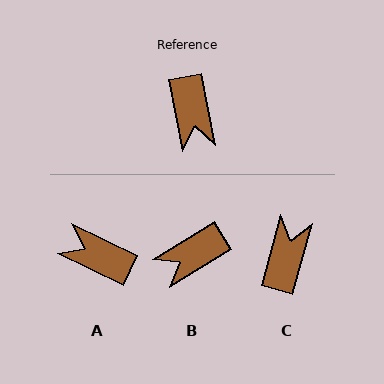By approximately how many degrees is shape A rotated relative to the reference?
Approximately 127 degrees clockwise.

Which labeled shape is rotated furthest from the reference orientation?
C, about 153 degrees away.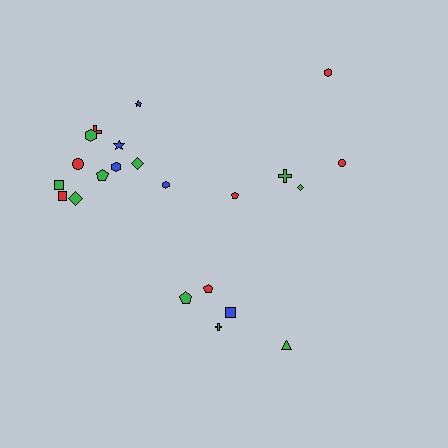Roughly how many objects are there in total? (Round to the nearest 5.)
Roughly 20 objects in total.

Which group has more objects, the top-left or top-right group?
The top-left group.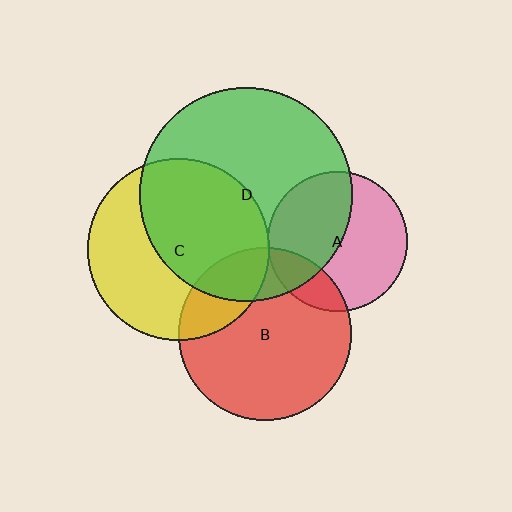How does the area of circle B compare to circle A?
Approximately 1.5 times.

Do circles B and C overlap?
Yes.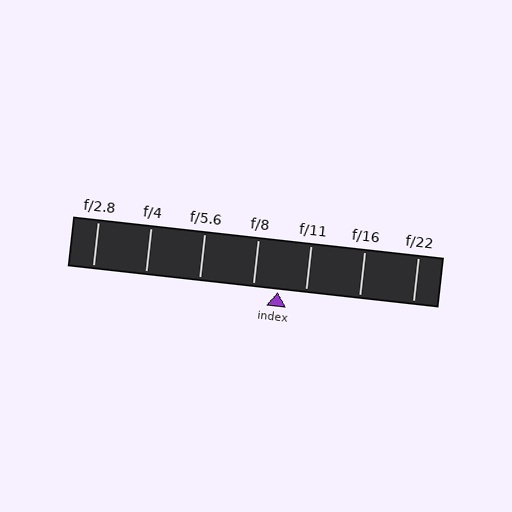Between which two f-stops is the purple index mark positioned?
The index mark is between f/8 and f/11.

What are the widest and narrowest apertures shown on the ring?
The widest aperture shown is f/2.8 and the narrowest is f/22.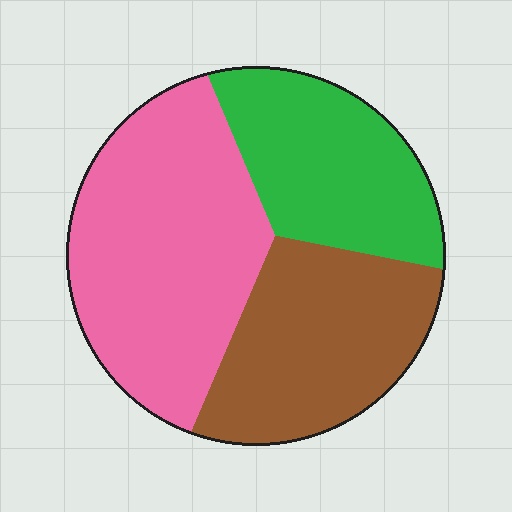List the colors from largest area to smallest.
From largest to smallest: pink, brown, green.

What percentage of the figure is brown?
Brown takes up between a sixth and a third of the figure.